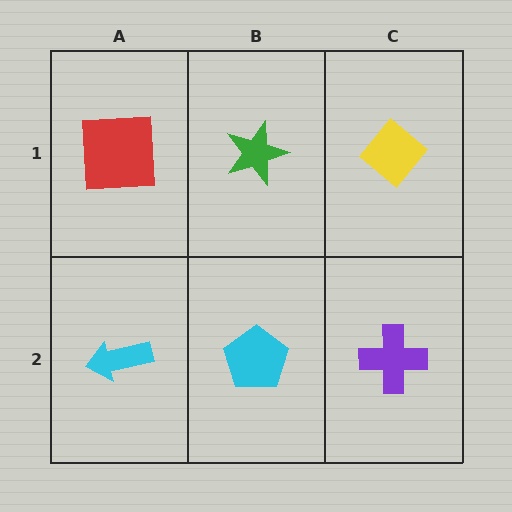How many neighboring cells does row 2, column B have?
3.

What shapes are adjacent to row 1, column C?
A purple cross (row 2, column C), a green star (row 1, column B).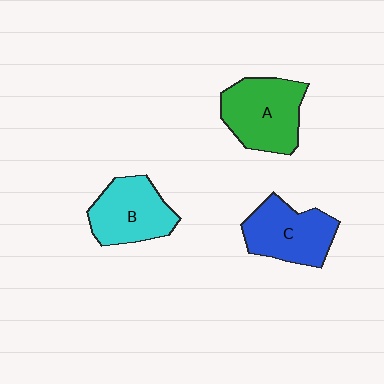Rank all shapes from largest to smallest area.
From largest to smallest: A (green), C (blue), B (cyan).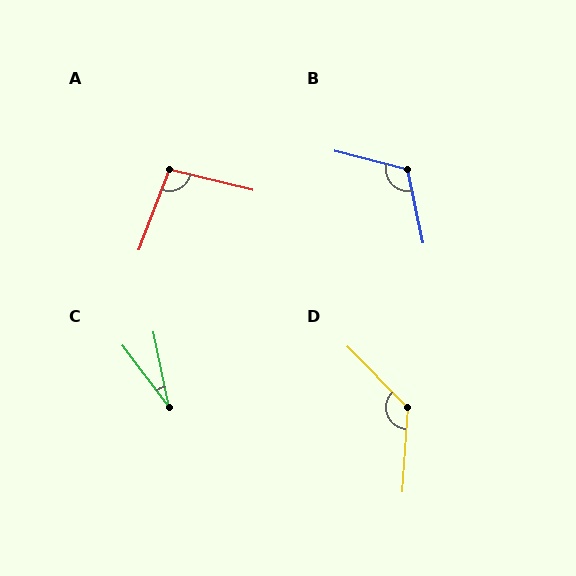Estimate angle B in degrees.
Approximately 116 degrees.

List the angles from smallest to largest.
C (26°), A (97°), B (116°), D (132°).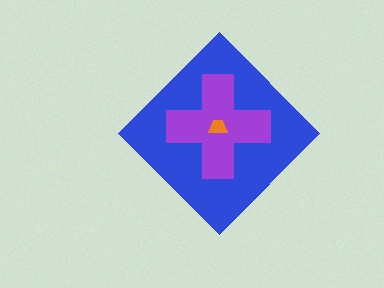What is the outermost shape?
The blue diamond.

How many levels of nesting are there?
3.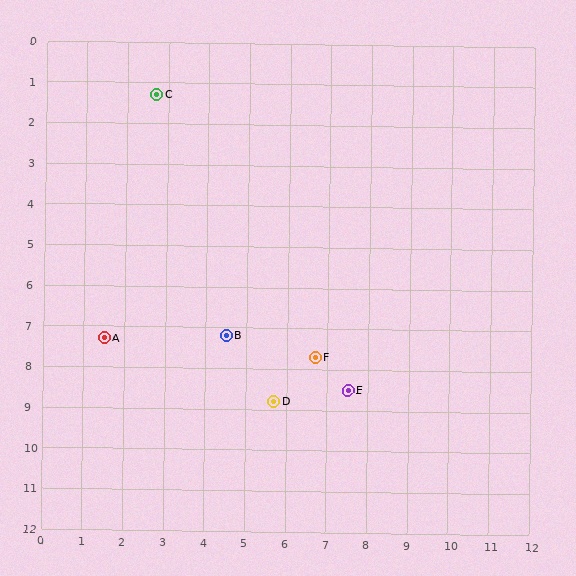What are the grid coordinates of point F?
Point F is at approximately (6.7, 7.7).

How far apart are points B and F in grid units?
Points B and F are about 2.3 grid units apart.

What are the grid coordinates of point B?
Point B is at approximately (4.5, 7.2).